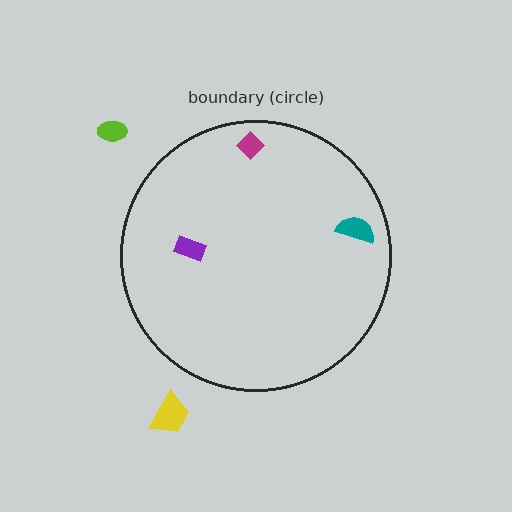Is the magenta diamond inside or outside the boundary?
Inside.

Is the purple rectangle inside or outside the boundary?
Inside.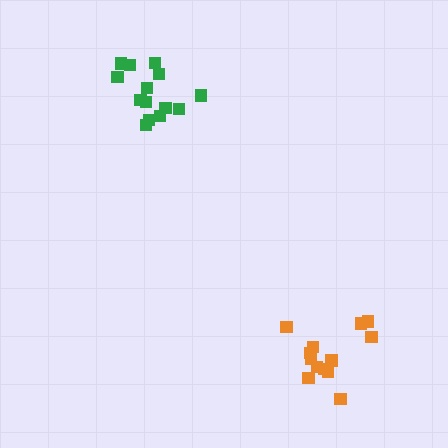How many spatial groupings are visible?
There are 2 spatial groupings.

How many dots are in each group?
Group 1: 13 dots, Group 2: 14 dots (27 total).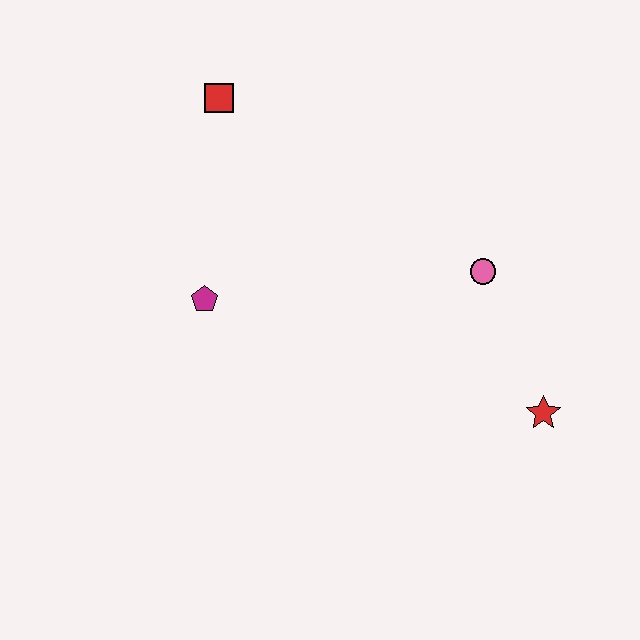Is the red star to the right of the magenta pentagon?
Yes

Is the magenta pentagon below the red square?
Yes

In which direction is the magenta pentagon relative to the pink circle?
The magenta pentagon is to the left of the pink circle.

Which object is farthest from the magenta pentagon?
The red star is farthest from the magenta pentagon.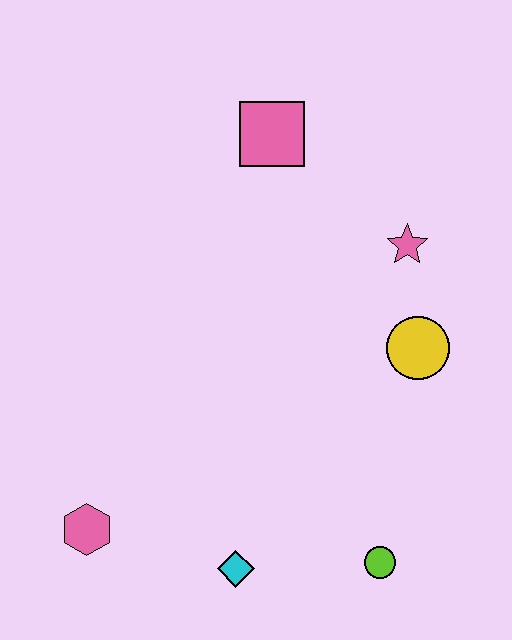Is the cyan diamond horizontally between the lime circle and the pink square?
No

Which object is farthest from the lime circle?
The pink square is farthest from the lime circle.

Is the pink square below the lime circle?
No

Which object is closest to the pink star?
The yellow circle is closest to the pink star.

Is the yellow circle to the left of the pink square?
No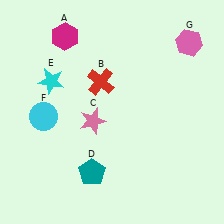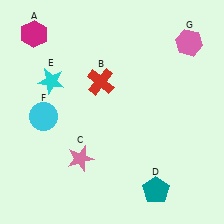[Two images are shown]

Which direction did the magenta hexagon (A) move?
The magenta hexagon (A) moved left.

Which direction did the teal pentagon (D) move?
The teal pentagon (D) moved right.